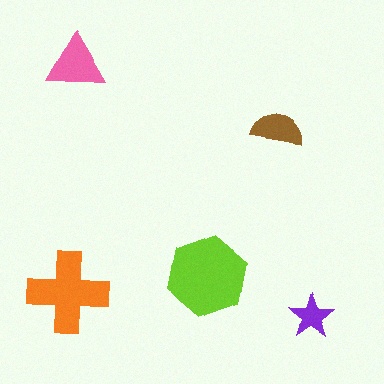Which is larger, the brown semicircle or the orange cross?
The orange cross.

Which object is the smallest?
The purple star.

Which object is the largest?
The lime hexagon.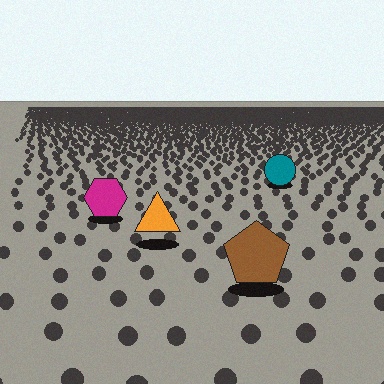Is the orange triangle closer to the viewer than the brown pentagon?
No. The brown pentagon is closer — you can tell from the texture gradient: the ground texture is coarser near it.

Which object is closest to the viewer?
The brown pentagon is closest. The texture marks near it are larger and more spread out.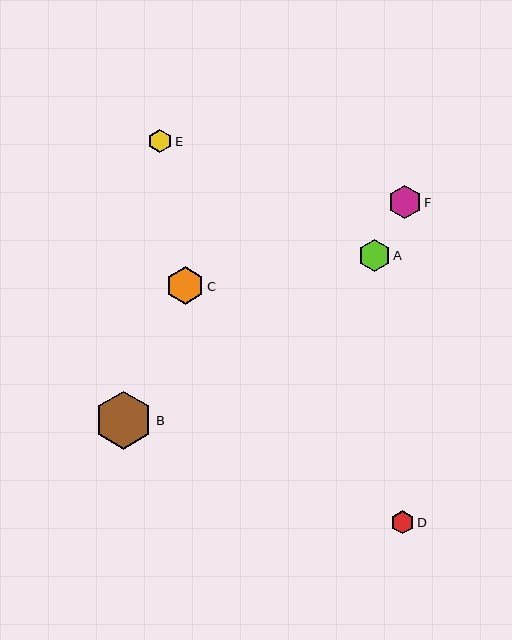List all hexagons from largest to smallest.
From largest to smallest: B, C, F, A, E, D.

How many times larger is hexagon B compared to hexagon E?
Hexagon B is approximately 2.4 times the size of hexagon E.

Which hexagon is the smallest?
Hexagon D is the smallest with a size of approximately 23 pixels.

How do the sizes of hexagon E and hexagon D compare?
Hexagon E and hexagon D are approximately the same size.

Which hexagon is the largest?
Hexagon B is the largest with a size of approximately 58 pixels.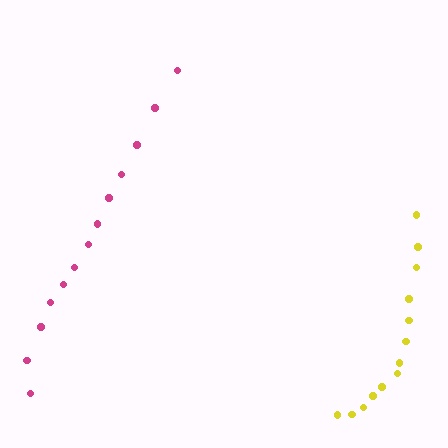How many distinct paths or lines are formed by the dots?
There are 2 distinct paths.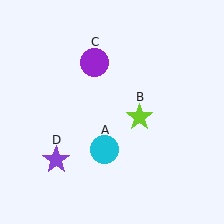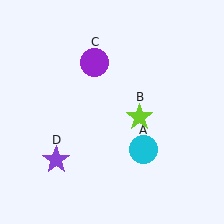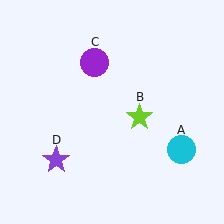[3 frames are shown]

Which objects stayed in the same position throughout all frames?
Lime star (object B) and purple circle (object C) and purple star (object D) remained stationary.